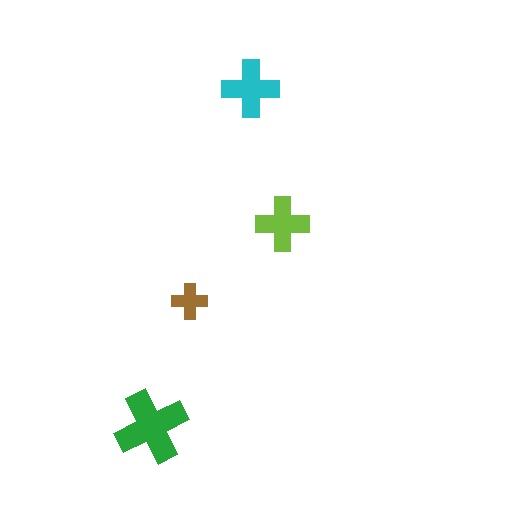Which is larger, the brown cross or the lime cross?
The lime one.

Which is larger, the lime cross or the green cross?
The green one.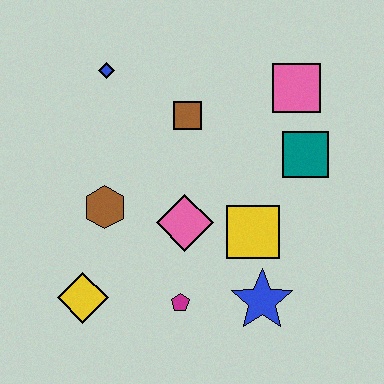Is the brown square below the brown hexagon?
No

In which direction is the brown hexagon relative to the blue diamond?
The brown hexagon is below the blue diamond.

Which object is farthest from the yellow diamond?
The pink square is farthest from the yellow diamond.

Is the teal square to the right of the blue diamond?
Yes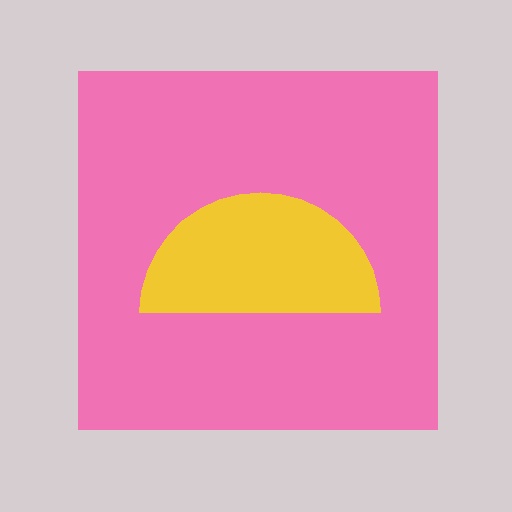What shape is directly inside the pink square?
The yellow semicircle.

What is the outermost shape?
The pink square.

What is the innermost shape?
The yellow semicircle.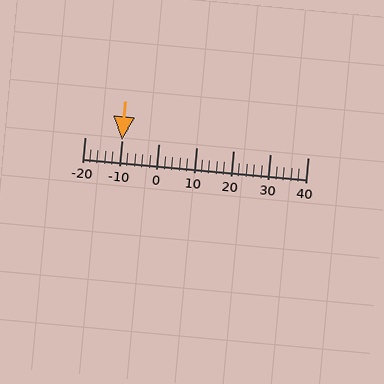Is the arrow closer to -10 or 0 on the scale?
The arrow is closer to -10.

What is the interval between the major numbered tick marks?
The major tick marks are spaced 10 units apart.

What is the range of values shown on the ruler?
The ruler shows values from -20 to 40.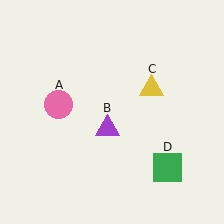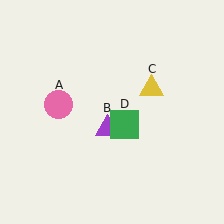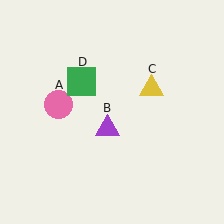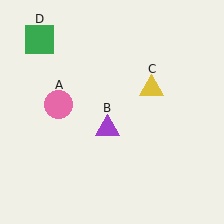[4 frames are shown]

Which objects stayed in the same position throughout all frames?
Pink circle (object A) and purple triangle (object B) and yellow triangle (object C) remained stationary.